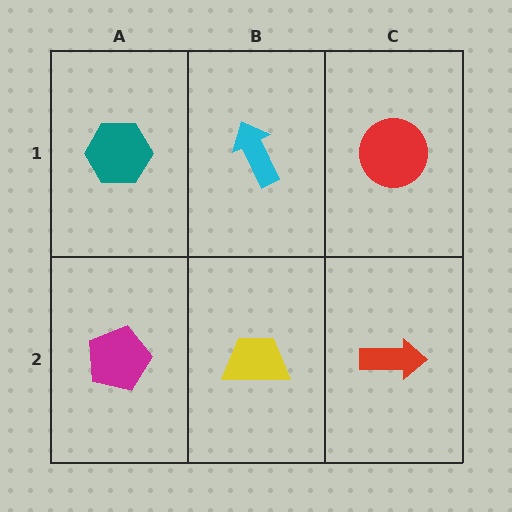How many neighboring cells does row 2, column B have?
3.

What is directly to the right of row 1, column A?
A cyan arrow.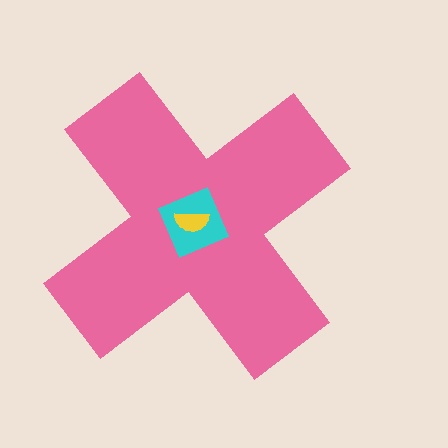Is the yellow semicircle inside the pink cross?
Yes.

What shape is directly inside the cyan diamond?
The yellow semicircle.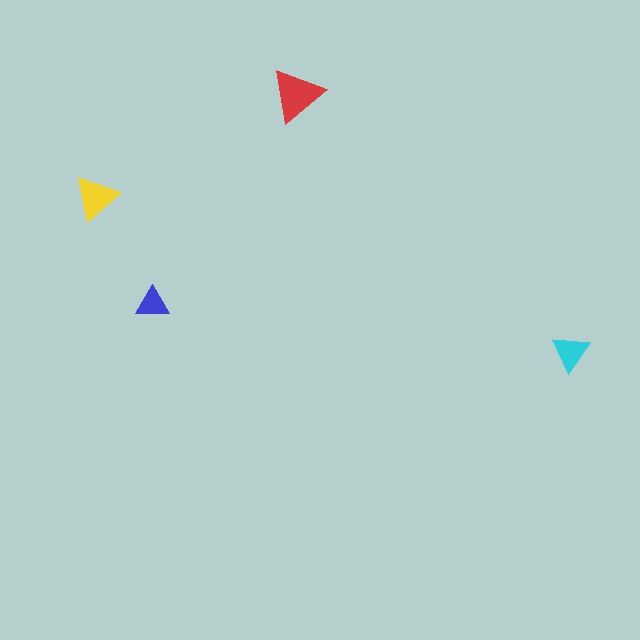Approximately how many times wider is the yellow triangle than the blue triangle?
About 1.5 times wider.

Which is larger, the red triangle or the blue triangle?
The red one.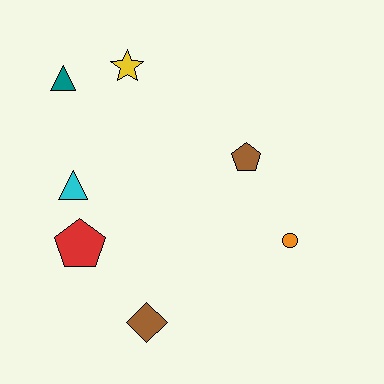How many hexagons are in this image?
There are no hexagons.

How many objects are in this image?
There are 7 objects.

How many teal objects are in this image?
There is 1 teal object.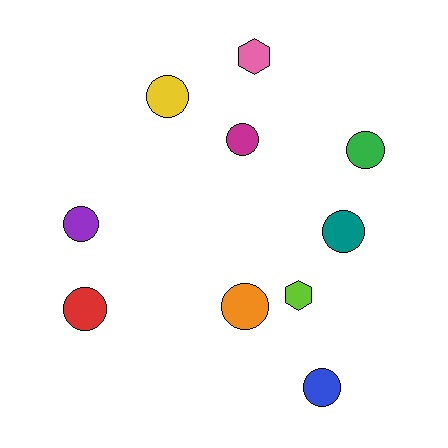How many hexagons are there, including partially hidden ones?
There are 2 hexagons.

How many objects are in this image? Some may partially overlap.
There are 10 objects.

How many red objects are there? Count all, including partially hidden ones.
There is 1 red object.